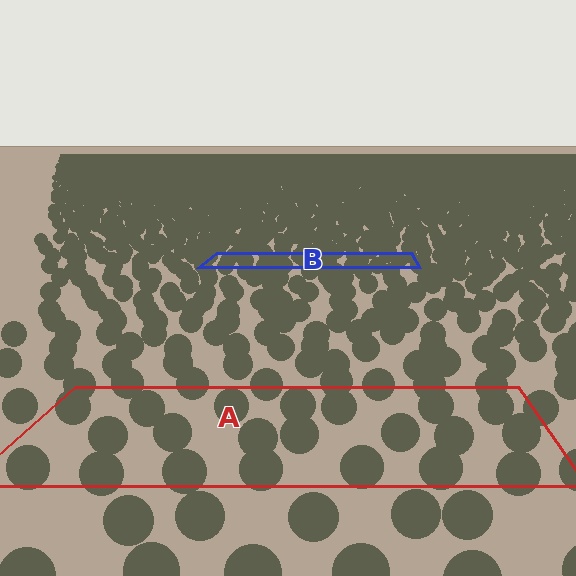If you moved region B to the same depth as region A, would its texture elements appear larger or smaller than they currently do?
They would appear larger. At a closer depth, the same texture elements are projected at a bigger on-screen size.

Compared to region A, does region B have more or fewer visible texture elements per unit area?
Region B has more texture elements per unit area — they are packed more densely because it is farther away.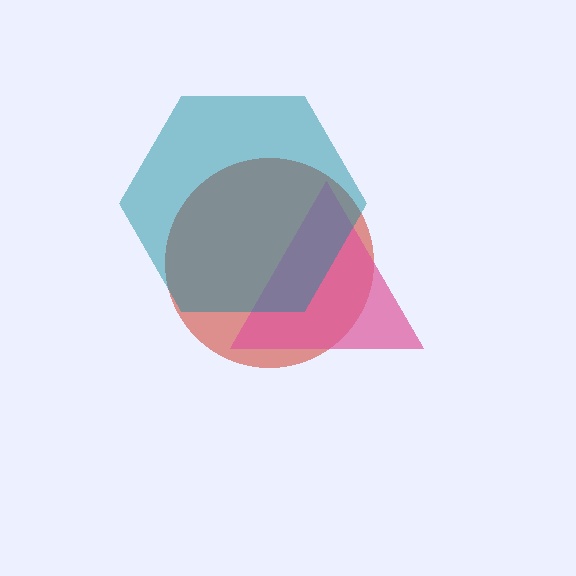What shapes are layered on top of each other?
The layered shapes are: a red circle, a pink triangle, a teal hexagon.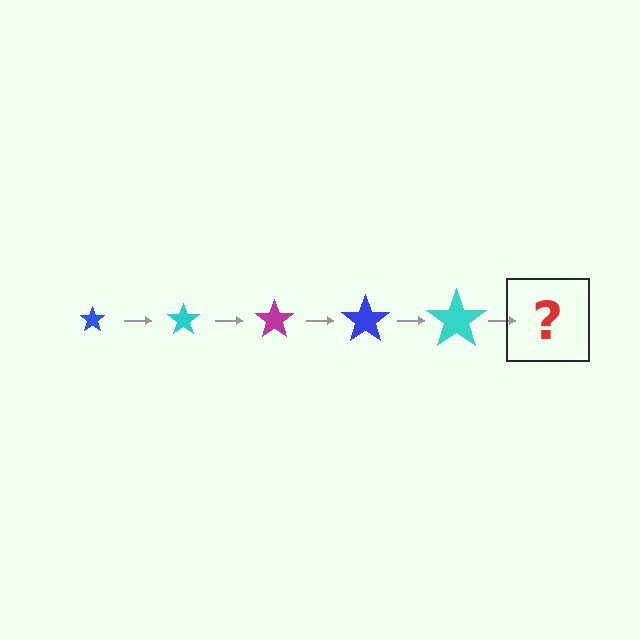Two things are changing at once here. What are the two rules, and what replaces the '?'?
The two rules are that the star grows larger each step and the color cycles through blue, cyan, and magenta. The '?' should be a magenta star, larger than the previous one.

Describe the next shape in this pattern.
It should be a magenta star, larger than the previous one.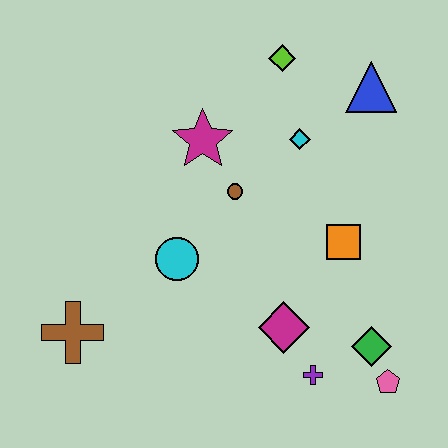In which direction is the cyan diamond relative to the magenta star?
The cyan diamond is to the right of the magenta star.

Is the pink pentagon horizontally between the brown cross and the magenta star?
No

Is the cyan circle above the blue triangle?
No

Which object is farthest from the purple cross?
The lime diamond is farthest from the purple cross.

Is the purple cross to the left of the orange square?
Yes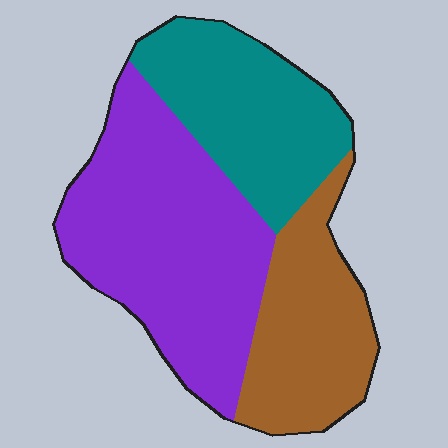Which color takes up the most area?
Purple, at roughly 45%.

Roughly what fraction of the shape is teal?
Teal takes up about one quarter (1/4) of the shape.